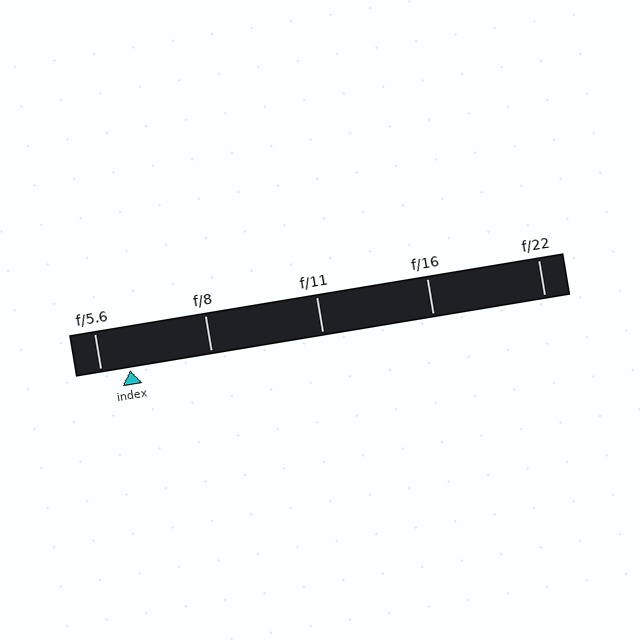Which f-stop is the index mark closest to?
The index mark is closest to f/5.6.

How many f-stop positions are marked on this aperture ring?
There are 5 f-stop positions marked.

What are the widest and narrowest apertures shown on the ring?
The widest aperture shown is f/5.6 and the narrowest is f/22.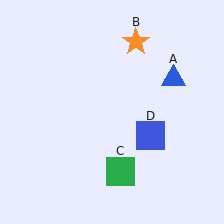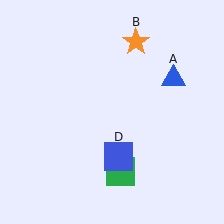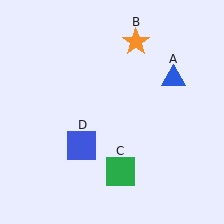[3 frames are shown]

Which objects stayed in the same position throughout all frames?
Blue triangle (object A) and orange star (object B) and green square (object C) remained stationary.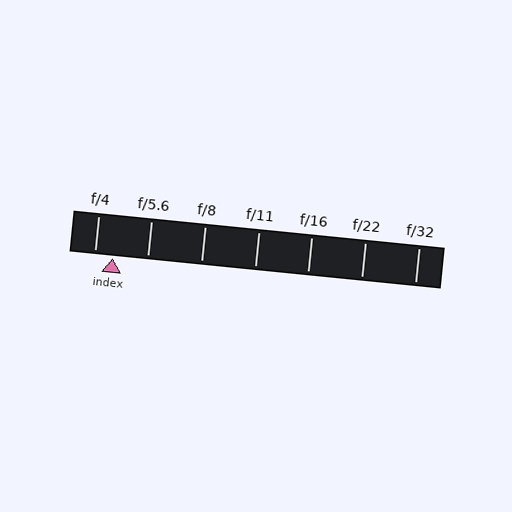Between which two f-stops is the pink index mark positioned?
The index mark is between f/4 and f/5.6.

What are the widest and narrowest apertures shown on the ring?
The widest aperture shown is f/4 and the narrowest is f/32.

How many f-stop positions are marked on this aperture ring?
There are 7 f-stop positions marked.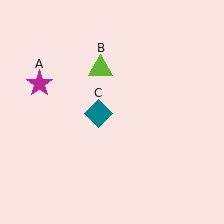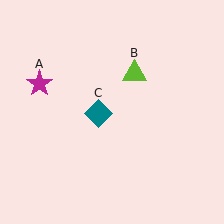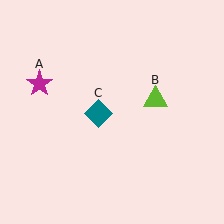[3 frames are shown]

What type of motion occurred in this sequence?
The lime triangle (object B) rotated clockwise around the center of the scene.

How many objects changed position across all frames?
1 object changed position: lime triangle (object B).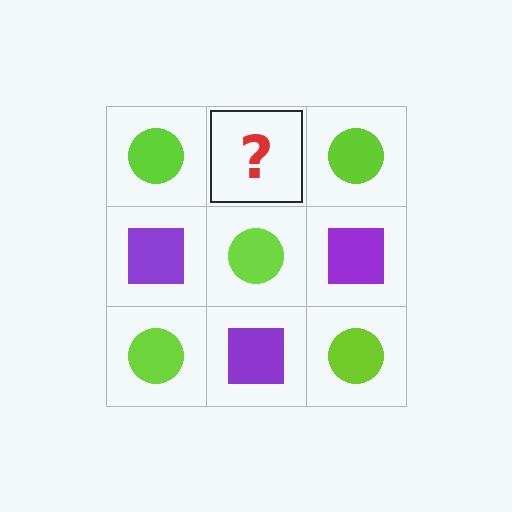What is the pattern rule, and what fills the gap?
The rule is that it alternates lime circle and purple square in a checkerboard pattern. The gap should be filled with a purple square.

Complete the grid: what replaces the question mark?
The question mark should be replaced with a purple square.